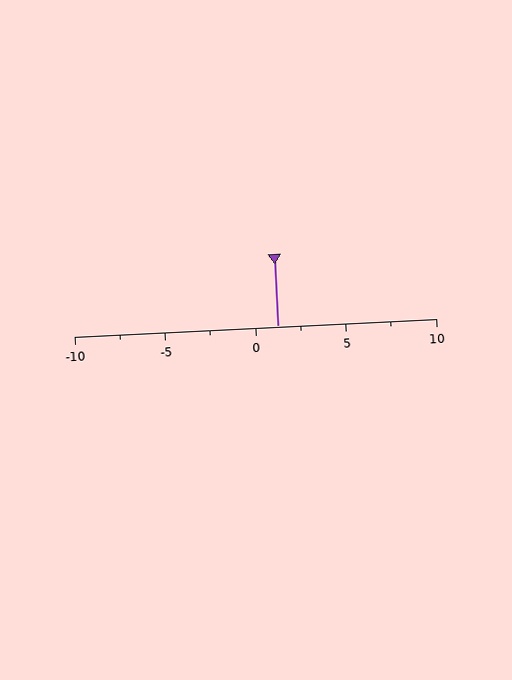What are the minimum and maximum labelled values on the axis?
The axis runs from -10 to 10.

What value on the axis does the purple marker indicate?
The marker indicates approximately 1.2.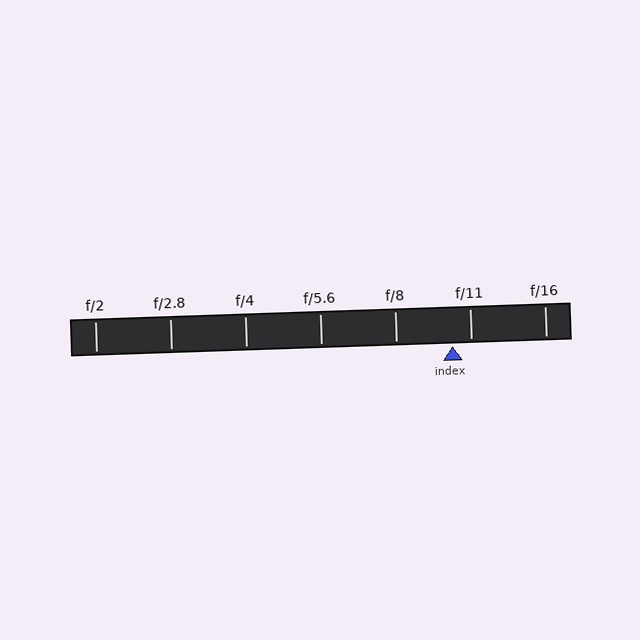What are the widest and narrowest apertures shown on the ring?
The widest aperture shown is f/2 and the narrowest is f/16.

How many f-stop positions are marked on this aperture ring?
There are 7 f-stop positions marked.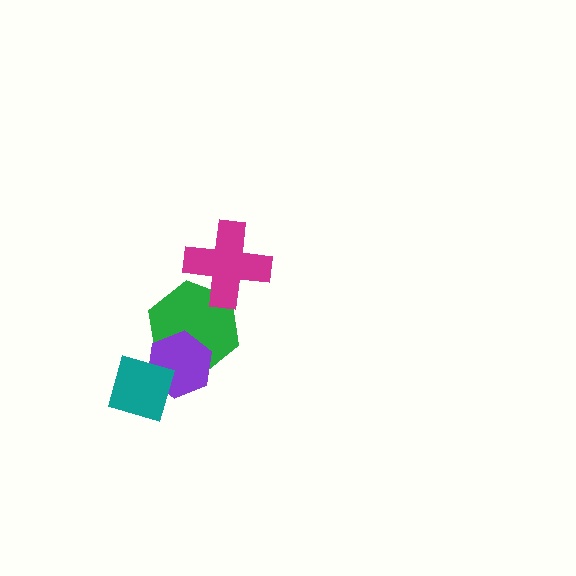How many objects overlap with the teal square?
1 object overlaps with the teal square.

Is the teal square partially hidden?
No, no other shape covers it.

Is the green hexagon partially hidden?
Yes, it is partially covered by another shape.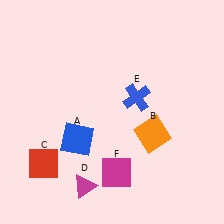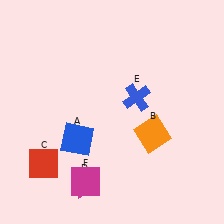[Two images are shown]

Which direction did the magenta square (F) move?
The magenta square (F) moved left.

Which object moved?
The magenta square (F) moved left.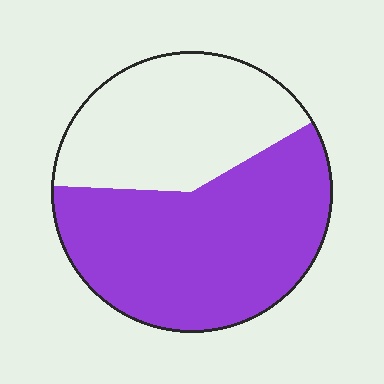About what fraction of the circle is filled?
About three fifths (3/5).